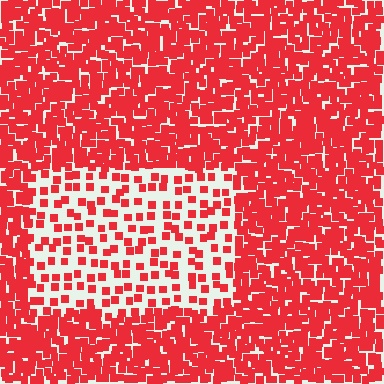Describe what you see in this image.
The image contains small red elements arranged at two different densities. A rectangle-shaped region is visible where the elements are less densely packed than the surrounding area.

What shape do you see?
I see a rectangle.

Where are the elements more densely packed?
The elements are more densely packed outside the rectangle boundary.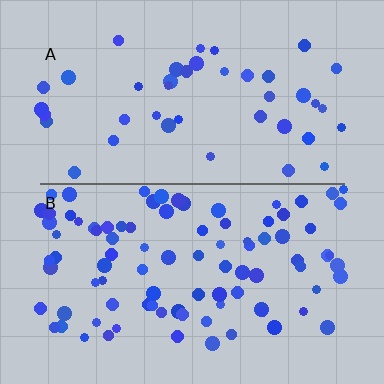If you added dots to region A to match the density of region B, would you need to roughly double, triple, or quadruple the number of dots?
Approximately double.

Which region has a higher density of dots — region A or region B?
B (the bottom).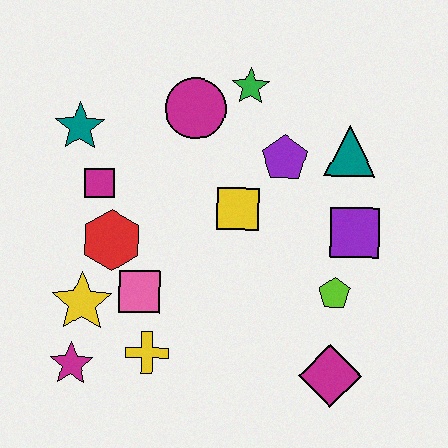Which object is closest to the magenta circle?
The green star is closest to the magenta circle.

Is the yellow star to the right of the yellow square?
No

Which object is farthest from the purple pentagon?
The magenta star is farthest from the purple pentagon.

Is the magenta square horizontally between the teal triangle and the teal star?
Yes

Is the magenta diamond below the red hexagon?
Yes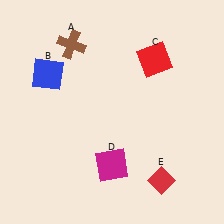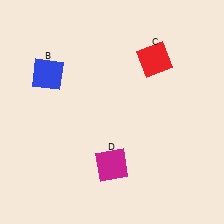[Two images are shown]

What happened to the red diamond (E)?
The red diamond (E) was removed in Image 2. It was in the bottom-right area of Image 1.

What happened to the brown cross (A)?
The brown cross (A) was removed in Image 2. It was in the top-left area of Image 1.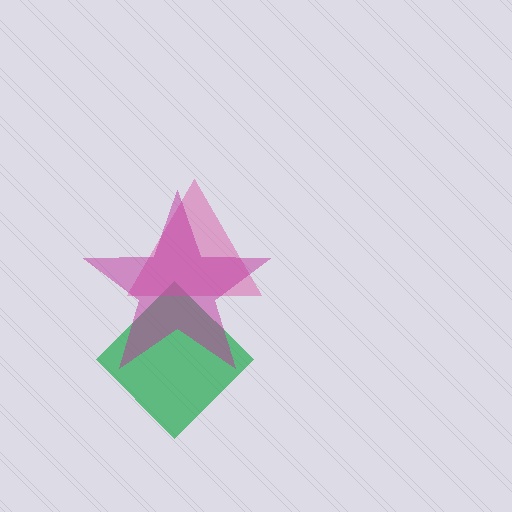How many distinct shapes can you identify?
There are 3 distinct shapes: a green diamond, a pink triangle, a magenta star.